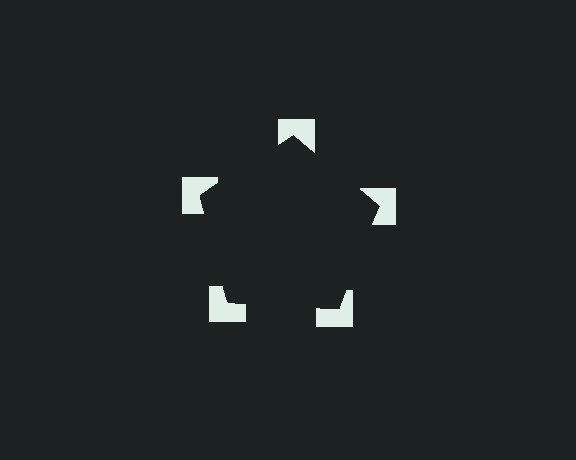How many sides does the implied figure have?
5 sides.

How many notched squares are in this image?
There are 5 — one at each vertex of the illusory pentagon.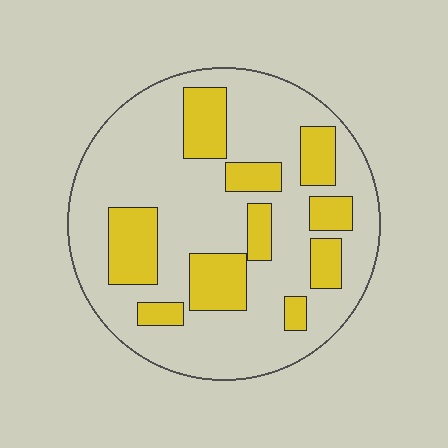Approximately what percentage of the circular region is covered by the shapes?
Approximately 25%.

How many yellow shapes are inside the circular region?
10.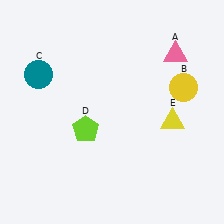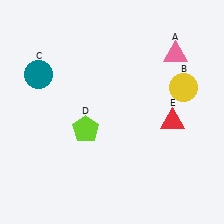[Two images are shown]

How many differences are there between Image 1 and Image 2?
There is 1 difference between the two images.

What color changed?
The triangle (E) changed from yellow in Image 1 to red in Image 2.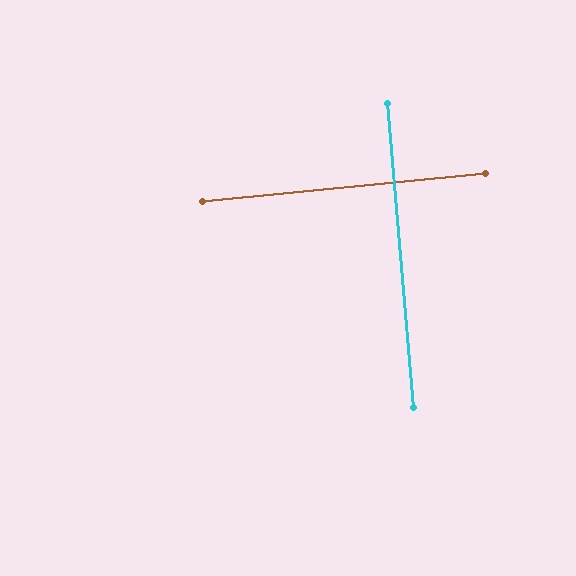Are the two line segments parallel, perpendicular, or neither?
Perpendicular — they meet at approximately 89°.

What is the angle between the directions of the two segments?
Approximately 89 degrees.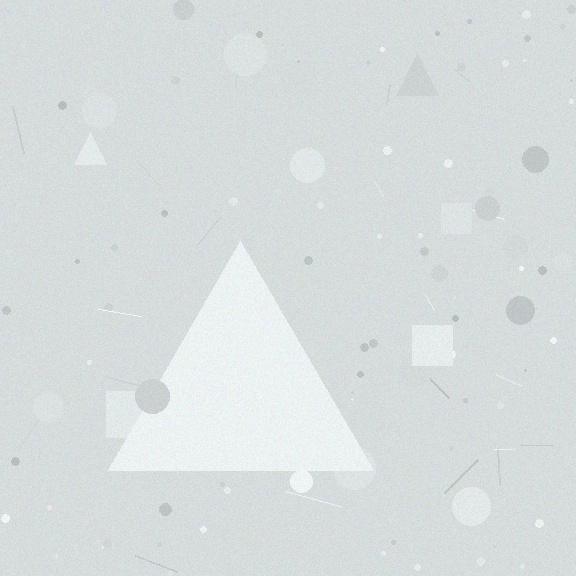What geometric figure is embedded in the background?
A triangle is embedded in the background.